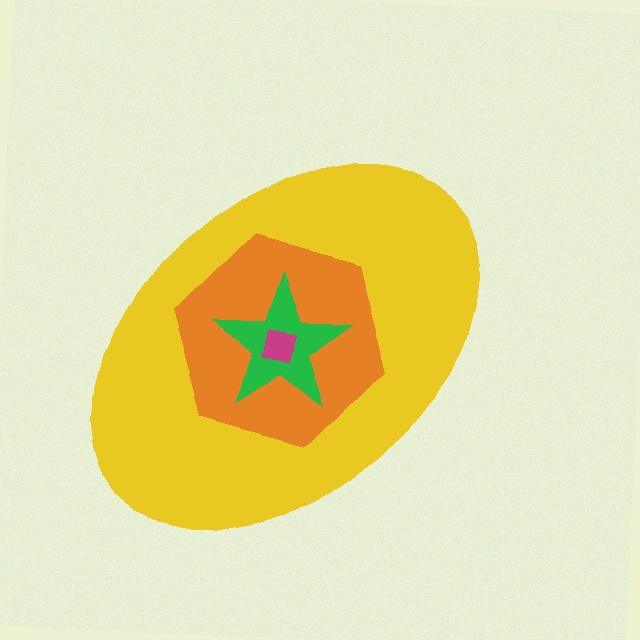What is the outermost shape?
The yellow ellipse.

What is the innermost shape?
The magenta square.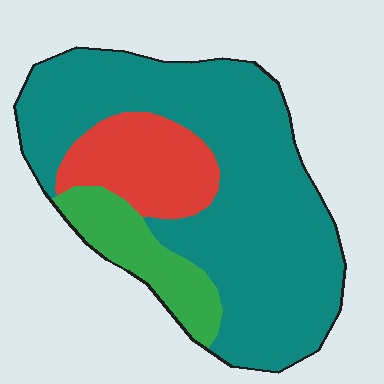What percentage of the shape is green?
Green takes up less than a sixth of the shape.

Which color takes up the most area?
Teal, at roughly 70%.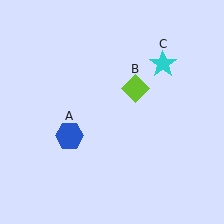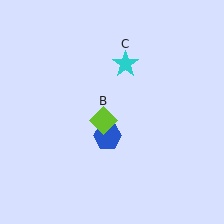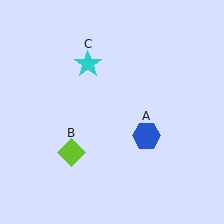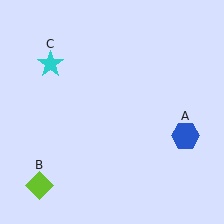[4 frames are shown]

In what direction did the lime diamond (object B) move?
The lime diamond (object B) moved down and to the left.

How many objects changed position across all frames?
3 objects changed position: blue hexagon (object A), lime diamond (object B), cyan star (object C).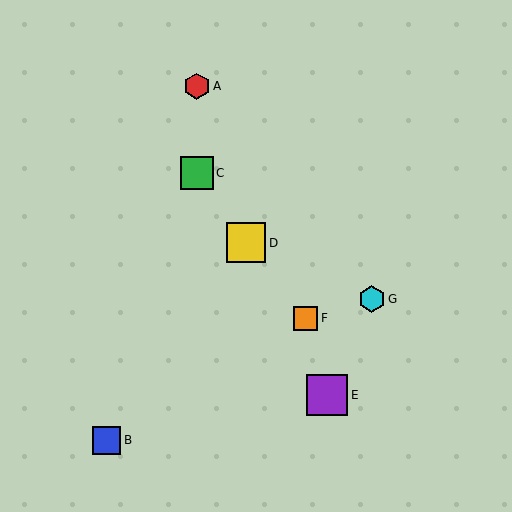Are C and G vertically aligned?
No, C is at x≈197 and G is at x≈372.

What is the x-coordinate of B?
Object B is at x≈107.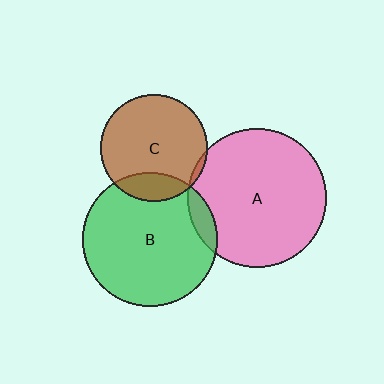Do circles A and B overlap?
Yes.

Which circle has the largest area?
Circle A (pink).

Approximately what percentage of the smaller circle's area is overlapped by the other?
Approximately 10%.